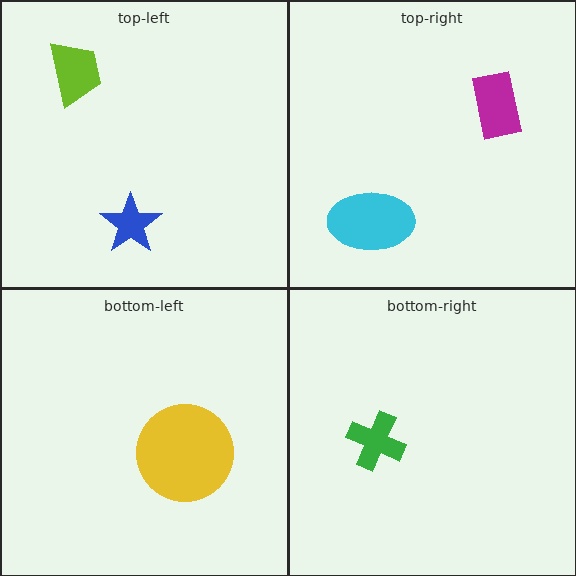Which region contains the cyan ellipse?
The top-right region.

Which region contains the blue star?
The top-left region.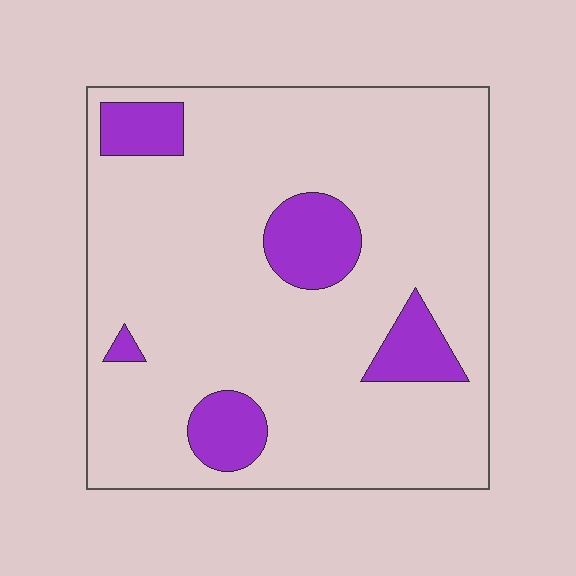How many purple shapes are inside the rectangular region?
5.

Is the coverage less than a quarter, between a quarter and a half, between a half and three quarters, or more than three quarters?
Less than a quarter.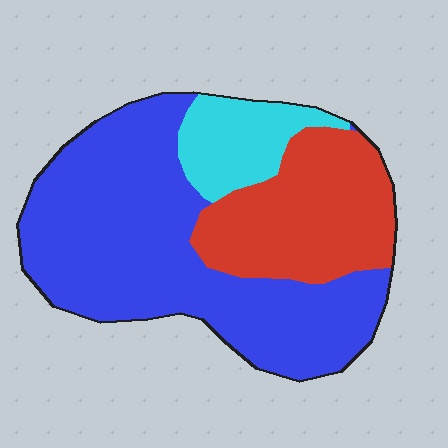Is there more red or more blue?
Blue.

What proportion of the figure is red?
Red covers 28% of the figure.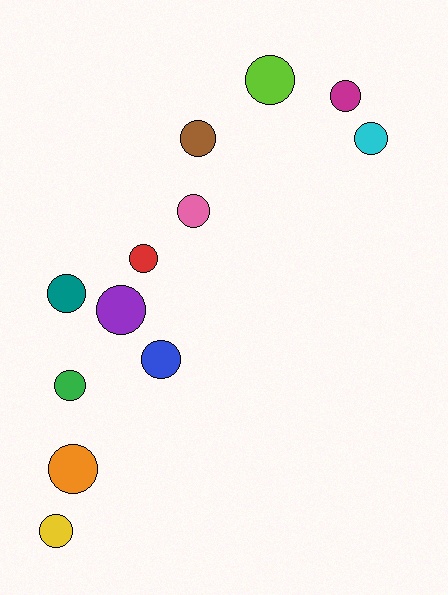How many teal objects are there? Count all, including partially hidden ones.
There is 1 teal object.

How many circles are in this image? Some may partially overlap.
There are 12 circles.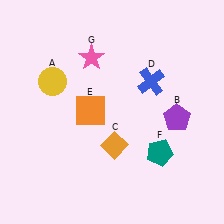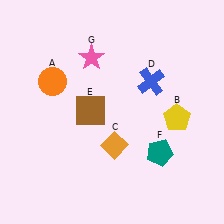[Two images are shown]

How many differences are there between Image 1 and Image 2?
There are 3 differences between the two images.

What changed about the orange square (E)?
In Image 1, E is orange. In Image 2, it changed to brown.